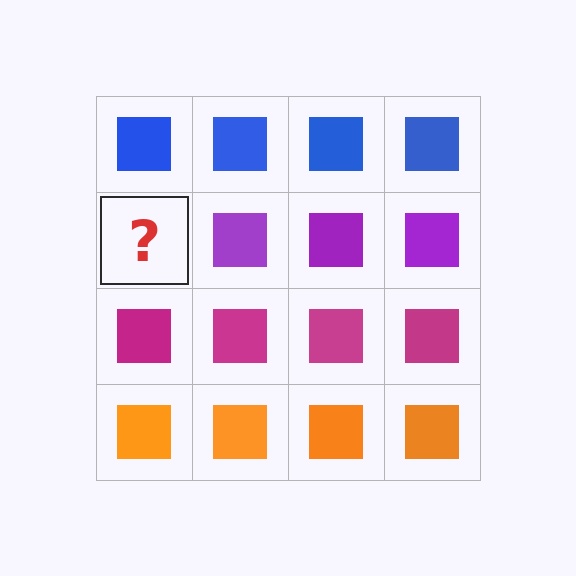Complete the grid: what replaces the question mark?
The question mark should be replaced with a purple square.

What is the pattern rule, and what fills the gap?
The rule is that each row has a consistent color. The gap should be filled with a purple square.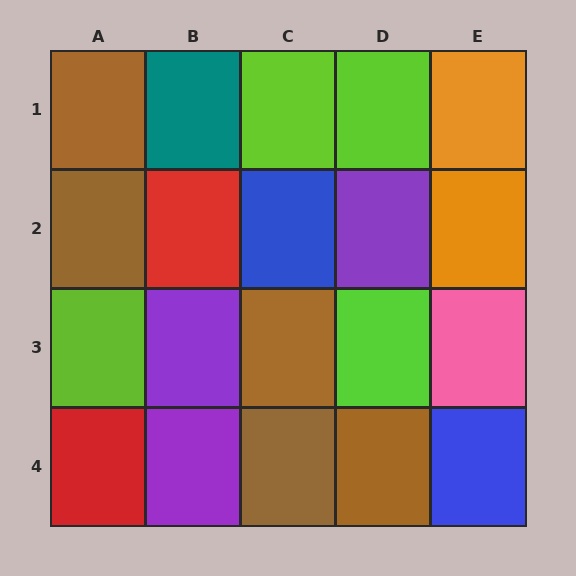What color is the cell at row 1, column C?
Lime.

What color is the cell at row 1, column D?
Lime.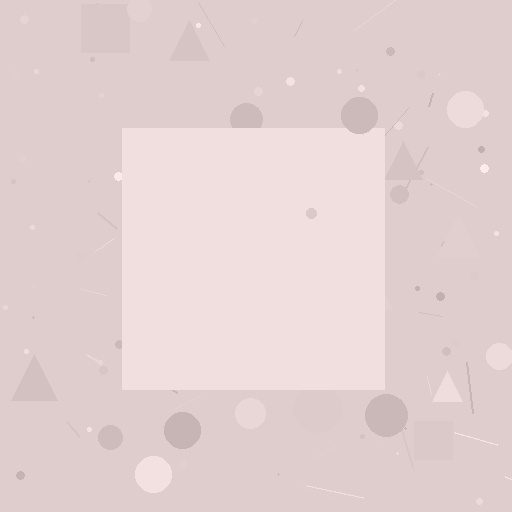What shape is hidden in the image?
A square is hidden in the image.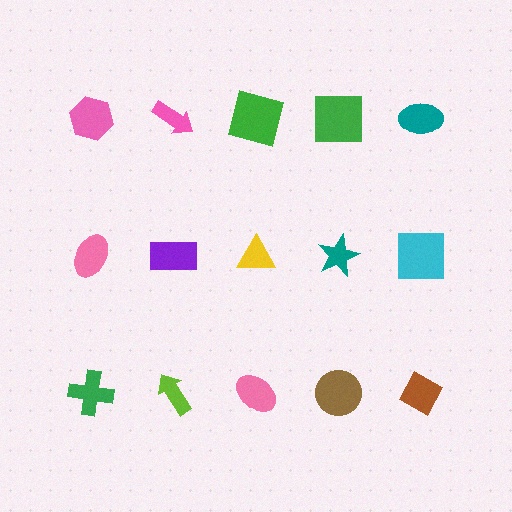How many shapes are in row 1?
5 shapes.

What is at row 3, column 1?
A green cross.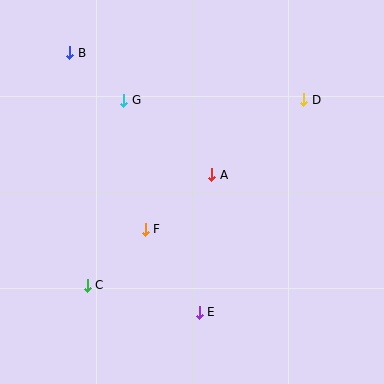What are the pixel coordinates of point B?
Point B is at (70, 53).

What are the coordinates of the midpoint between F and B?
The midpoint between F and B is at (107, 141).